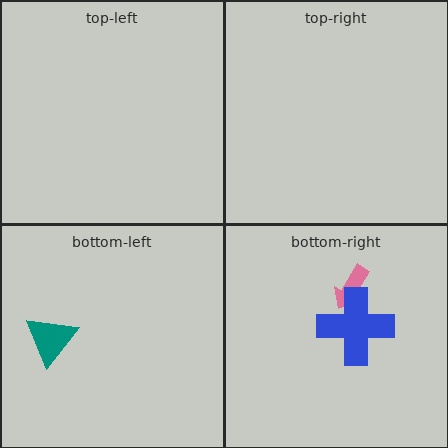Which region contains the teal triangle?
The bottom-left region.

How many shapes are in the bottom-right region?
2.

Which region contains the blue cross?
The bottom-right region.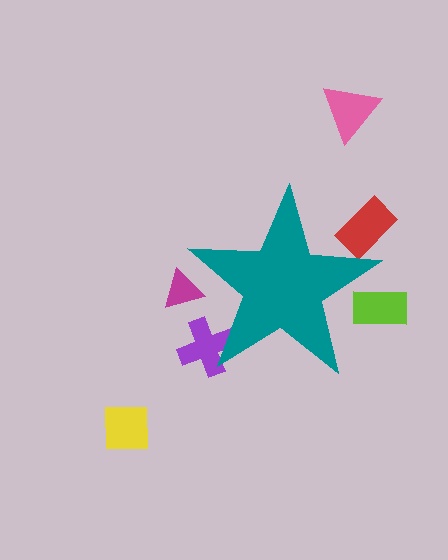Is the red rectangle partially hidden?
Yes, the red rectangle is partially hidden behind the teal star.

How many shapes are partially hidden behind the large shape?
4 shapes are partially hidden.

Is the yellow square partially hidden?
No, the yellow square is fully visible.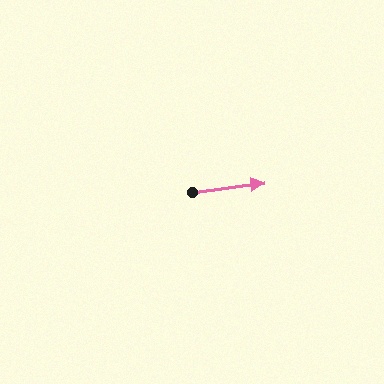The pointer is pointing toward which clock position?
Roughly 3 o'clock.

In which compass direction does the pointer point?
East.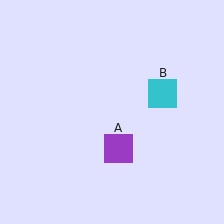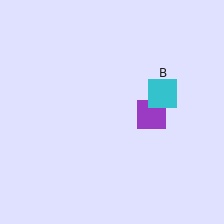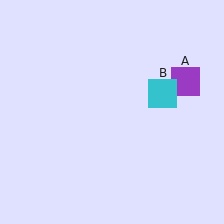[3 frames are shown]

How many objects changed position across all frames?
1 object changed position: purple square (object A).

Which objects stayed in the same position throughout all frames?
Cyan square (object B) remained stationary.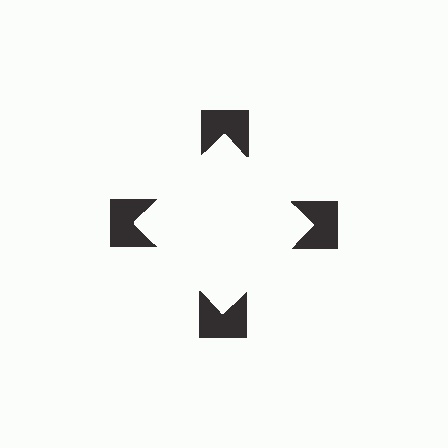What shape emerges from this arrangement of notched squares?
An illusory square — its edges are inferred from the aligned wedge cuts in the notched squares, not physically drawn.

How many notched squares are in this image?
There are 4 — one at each vertex of the illusory square.